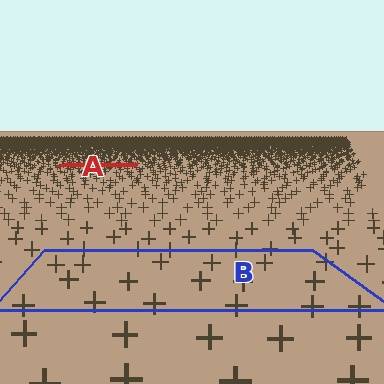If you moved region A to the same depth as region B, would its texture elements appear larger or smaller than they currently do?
They would appear larger. At a closer depth, the same texture elements are projected at a bigger on-screen size.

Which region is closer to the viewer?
Region B is closer. The texture elements there are larger and more spread out.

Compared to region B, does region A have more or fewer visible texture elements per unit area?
Region A has more texture elements per unit area — they are packed more densely because it is farther away.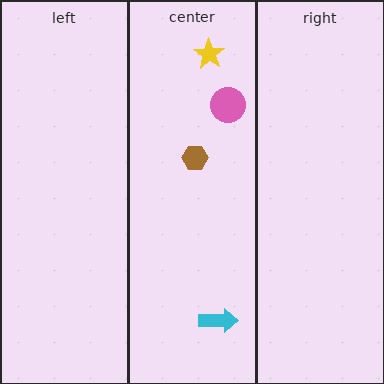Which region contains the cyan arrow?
The center region.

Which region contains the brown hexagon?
The center region.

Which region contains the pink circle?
The center region.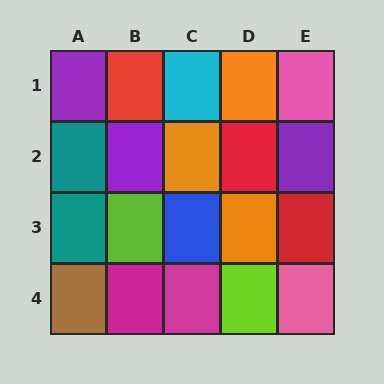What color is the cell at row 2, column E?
Purple.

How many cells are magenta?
2 cells are magenta.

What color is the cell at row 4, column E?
Pink.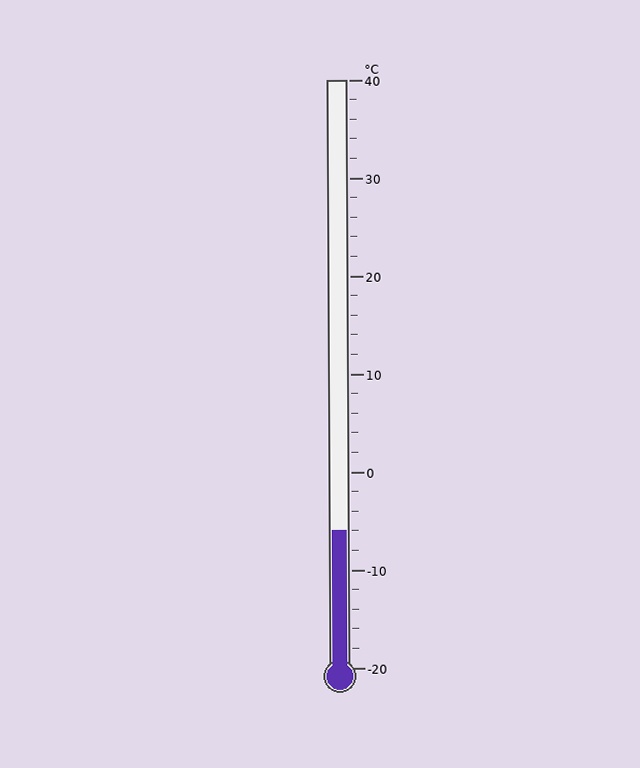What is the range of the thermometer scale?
The thermometer scale ranges from -20°C to 40°C.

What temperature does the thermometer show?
The thermometer shows approximately -6°C.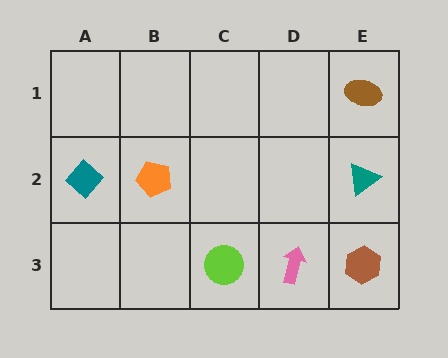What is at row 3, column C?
A lime circle.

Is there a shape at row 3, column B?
No, that cell is empty.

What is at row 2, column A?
A teal diamond.